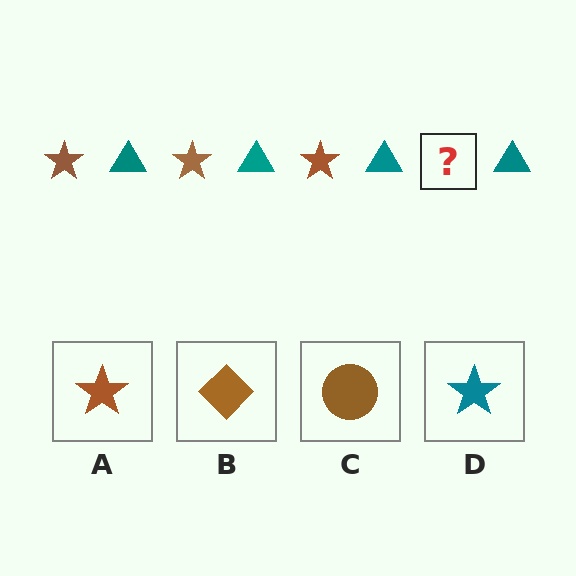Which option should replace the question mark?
Option A.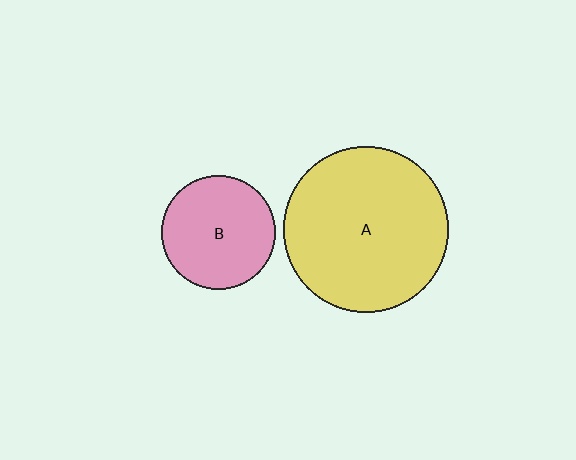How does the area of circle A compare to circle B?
Approximately 2.1 times.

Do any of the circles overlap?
No, none of the circles overlap.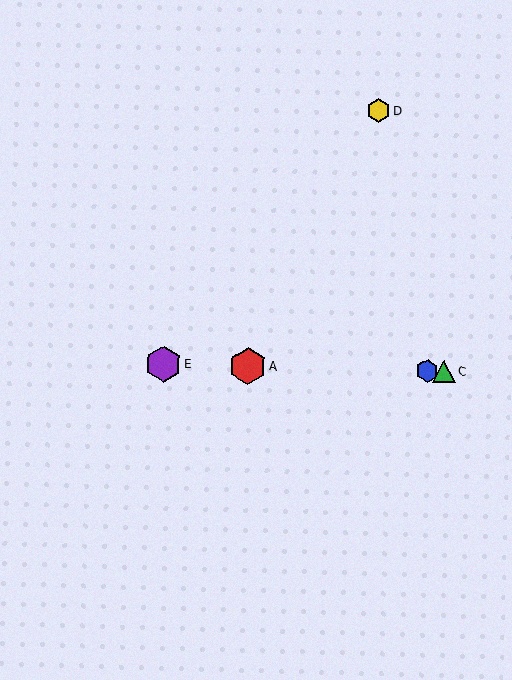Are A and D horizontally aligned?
No, A is at y≈366 and D is at y≈110.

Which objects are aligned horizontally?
Objects A, B, C, E are aligned horizontally.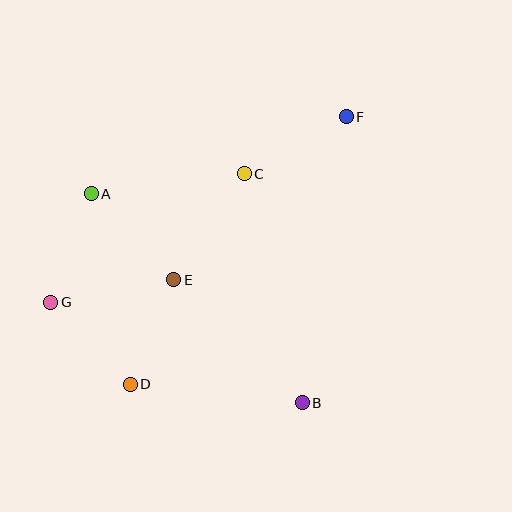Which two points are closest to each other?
Points D and E are closest to each other.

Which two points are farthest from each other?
Points F and G are farthest from each other.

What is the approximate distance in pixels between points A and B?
The distance between A and B is approximately 297 pixels.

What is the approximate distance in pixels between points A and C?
The distance between A and C is approximately 154 pixels.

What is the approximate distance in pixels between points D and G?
The distance between D and G is approximately 114 pixels.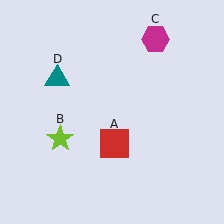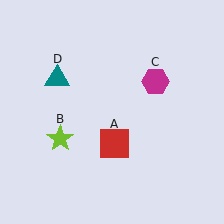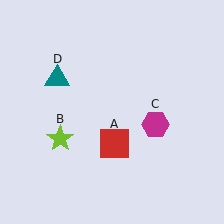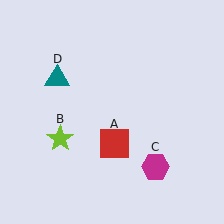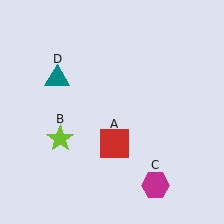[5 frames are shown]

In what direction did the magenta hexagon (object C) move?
The magenta hexagon (object C) moved down.